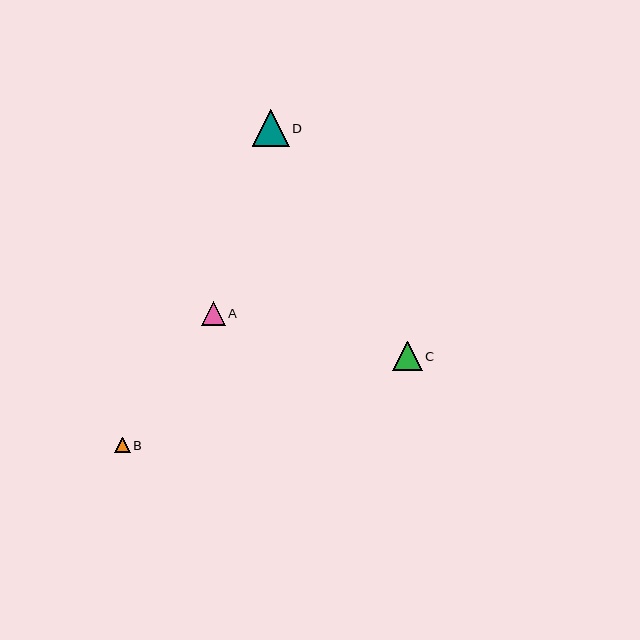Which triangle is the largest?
Triangle D is the largest with a size of approximately 37 pixels.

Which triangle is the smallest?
Triangle B is the smallest with a size of approximately 16 pixels.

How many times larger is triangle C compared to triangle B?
Triangle C is approximately 1.9 times the size of triangle B.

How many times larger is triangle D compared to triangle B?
Triangle D is approximately 2.4 times the size of triangle B.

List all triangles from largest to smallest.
From largest to smallest: D, C, A, B.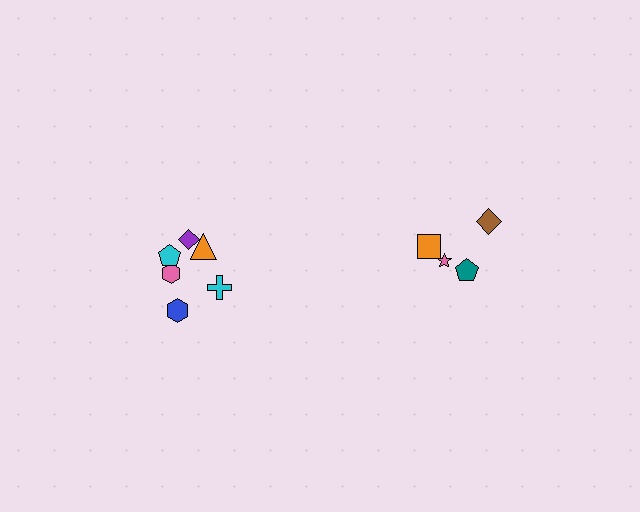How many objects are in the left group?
There are 6 objects.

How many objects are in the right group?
There are 4 objects.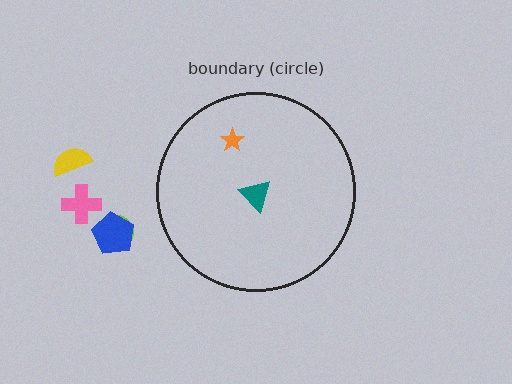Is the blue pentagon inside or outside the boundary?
Outside.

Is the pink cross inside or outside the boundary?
Outside.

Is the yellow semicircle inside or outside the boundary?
Outside.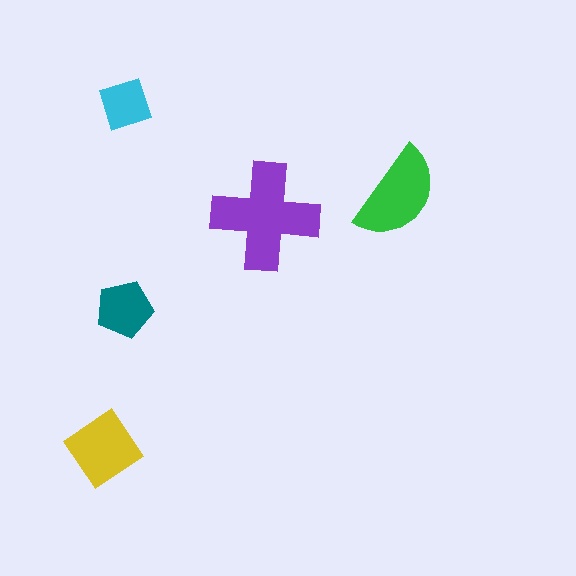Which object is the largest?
The purple cross.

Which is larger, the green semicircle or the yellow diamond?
The green semicircle.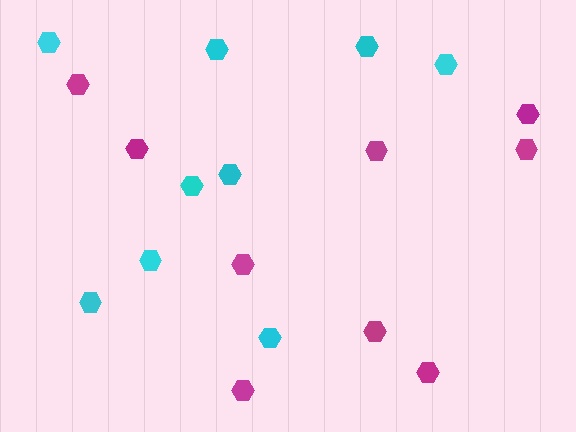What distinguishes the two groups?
There are 2 groups: one group of magenta hexagons (9) and one group of cyan hexagons (9).